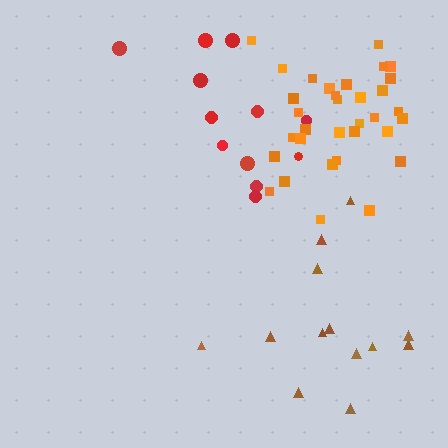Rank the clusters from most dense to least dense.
orange, brown, red.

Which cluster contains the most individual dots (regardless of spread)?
Orange (33).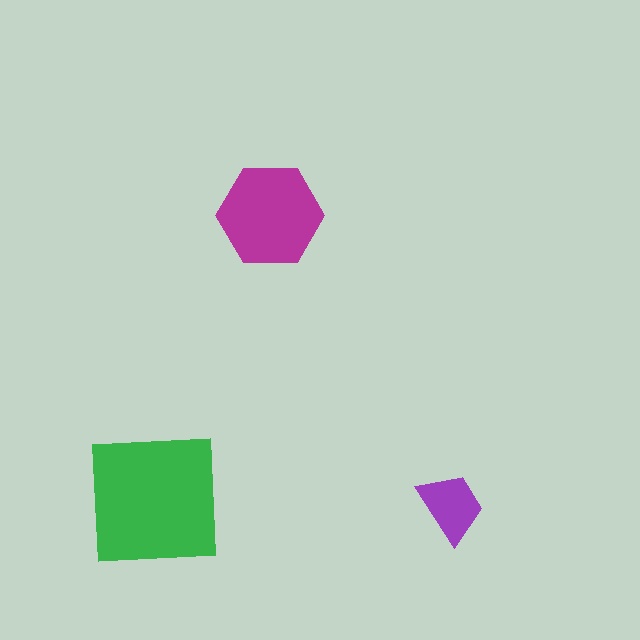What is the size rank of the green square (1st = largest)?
1st.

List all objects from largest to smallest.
The green square, the magenta hexagon, the purple trapezoid.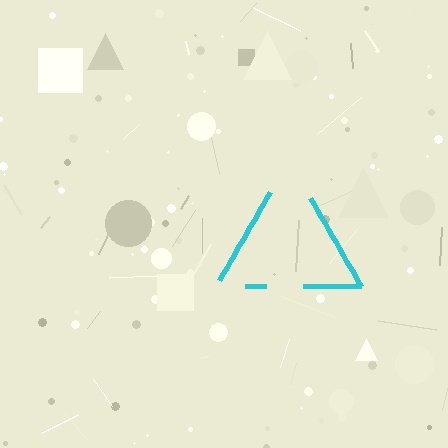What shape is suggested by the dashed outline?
The dashed outline suggests a triangle.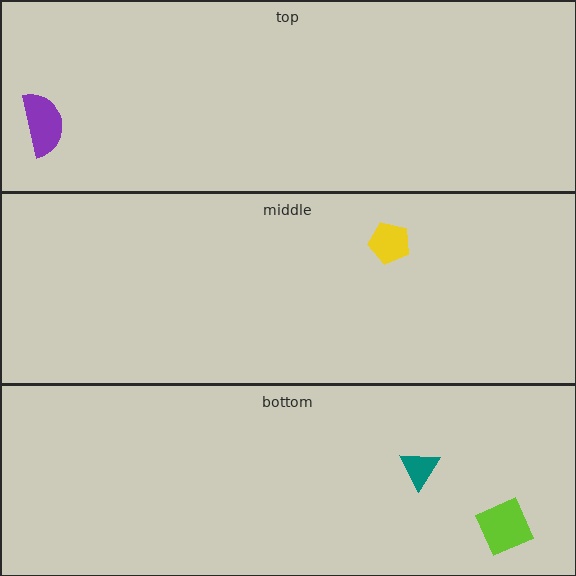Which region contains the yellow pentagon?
The middle region.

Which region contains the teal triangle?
The bottom region.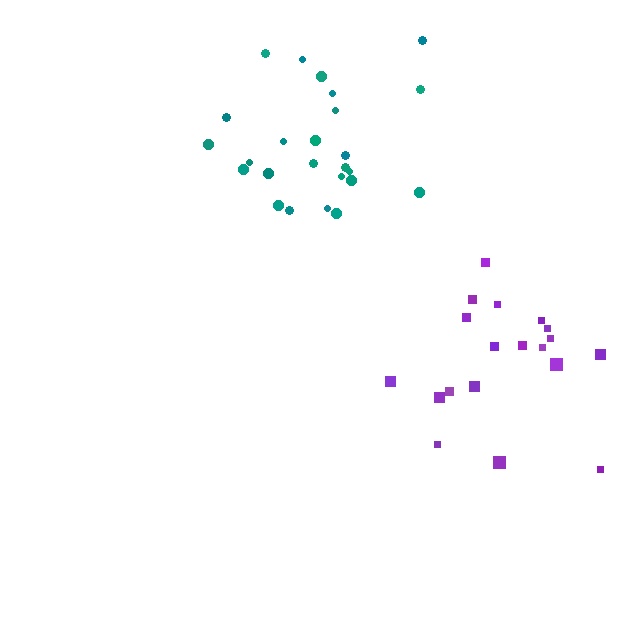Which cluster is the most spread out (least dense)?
Purple.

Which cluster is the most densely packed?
Teal.